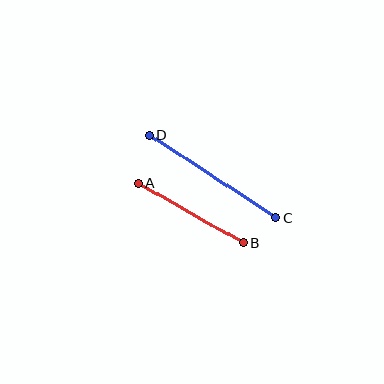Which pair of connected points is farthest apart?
Points C and D are farthest apart.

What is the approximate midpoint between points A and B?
The midpoint is at approximately (191, 213) pixels.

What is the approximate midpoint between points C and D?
The midpoint is at approximately (213, 176) pixels.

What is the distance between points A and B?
The distance is approximately 121 pixels.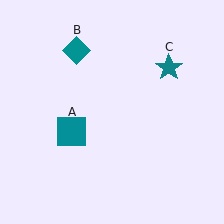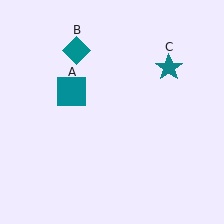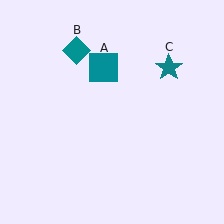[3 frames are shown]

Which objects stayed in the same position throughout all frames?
Teal diamond (object B) and teal star (object C) remained stationary.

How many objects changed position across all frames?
1 object changed position: teal square (object A).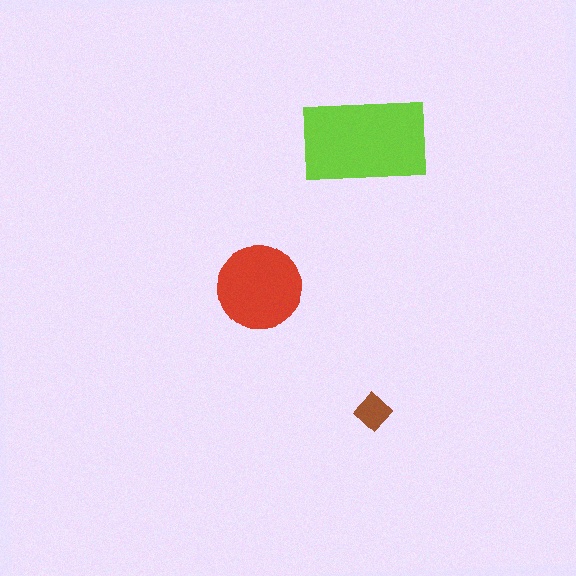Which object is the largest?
The lime rectangle.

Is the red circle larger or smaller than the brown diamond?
Larger.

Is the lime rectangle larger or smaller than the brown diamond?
Larger.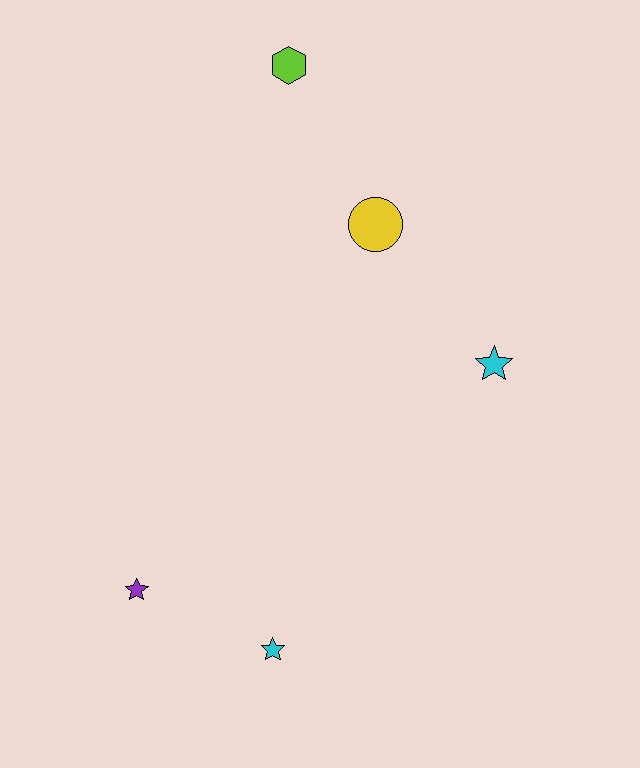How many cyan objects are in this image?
There are 2 cyan objects.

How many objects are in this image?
There are 5 objects.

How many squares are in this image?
There are no squares.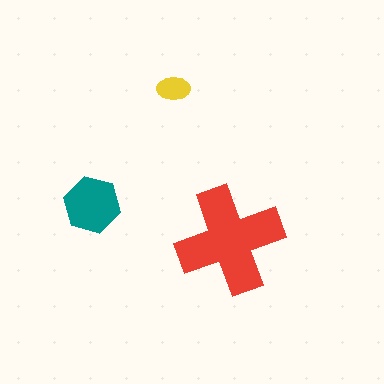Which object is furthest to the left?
The teal hexagon is leftmost.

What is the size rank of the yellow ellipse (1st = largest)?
3rd.